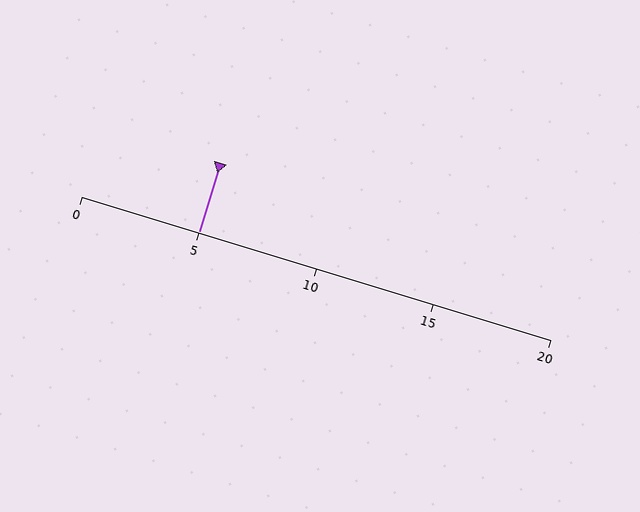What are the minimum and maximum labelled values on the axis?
The axis runs from 0 to 20.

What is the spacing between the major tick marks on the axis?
The major ticks are spaced 5 apart.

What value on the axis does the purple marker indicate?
The marker indicates approximately 5.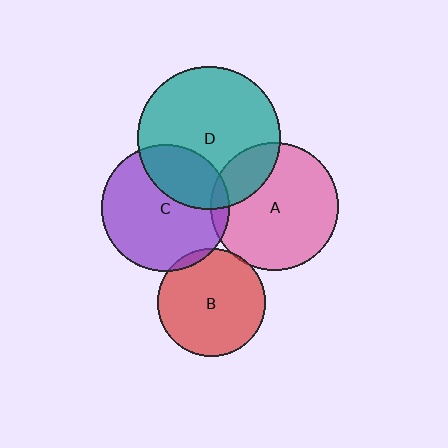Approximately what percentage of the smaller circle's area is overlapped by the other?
Approximately 5%.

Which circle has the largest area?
Circle D (teal).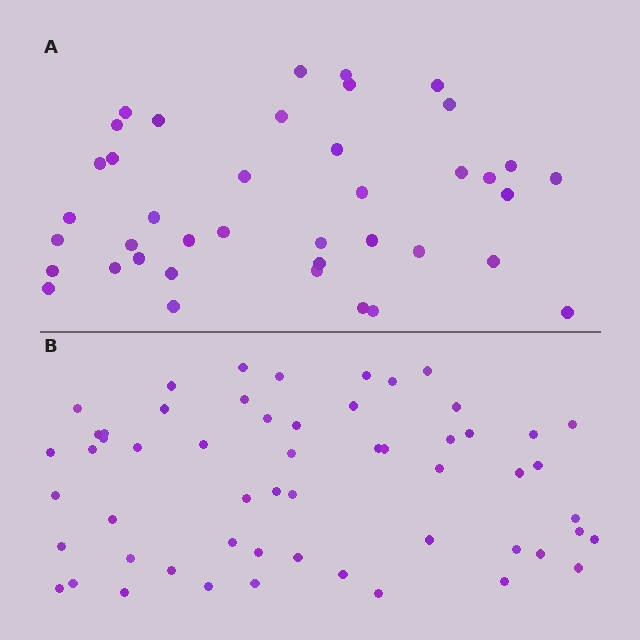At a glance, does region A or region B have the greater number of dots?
Region B (the bottom region) has more dots.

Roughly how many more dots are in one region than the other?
Region B has approximately 15 more dots than region A.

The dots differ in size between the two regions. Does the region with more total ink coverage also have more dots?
No. Region A has more total ink coverage because its dots are larger, but region B actually contains more individual dots. Total area can be misleading — the number of items is what matters here.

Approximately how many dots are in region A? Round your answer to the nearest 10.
About 40 dots.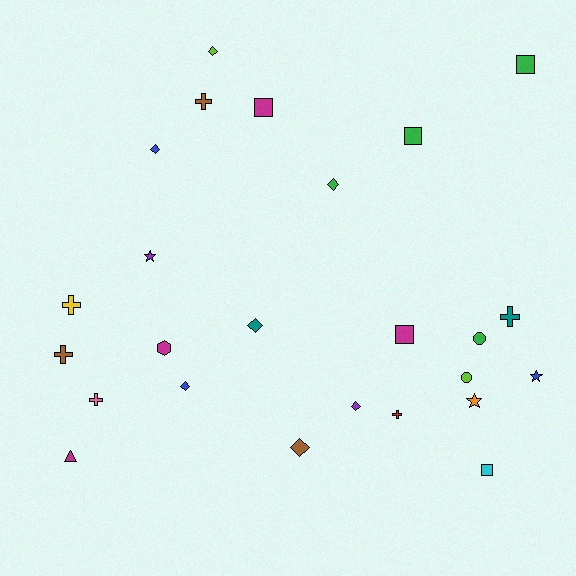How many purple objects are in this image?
There are 2 purple objects.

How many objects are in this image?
There are 25 objects.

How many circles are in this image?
There are 2 circles.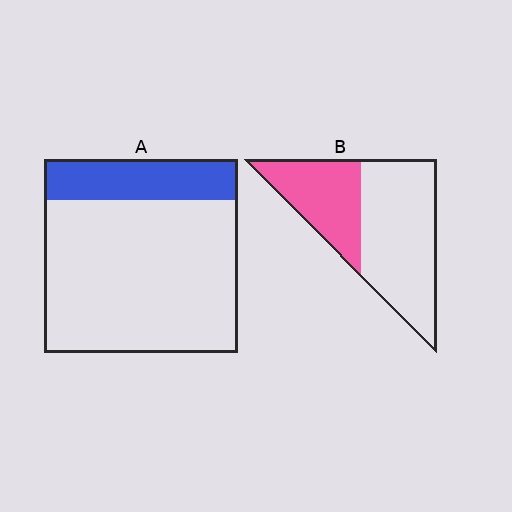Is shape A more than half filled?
No.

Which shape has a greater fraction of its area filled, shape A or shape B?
Shape B.